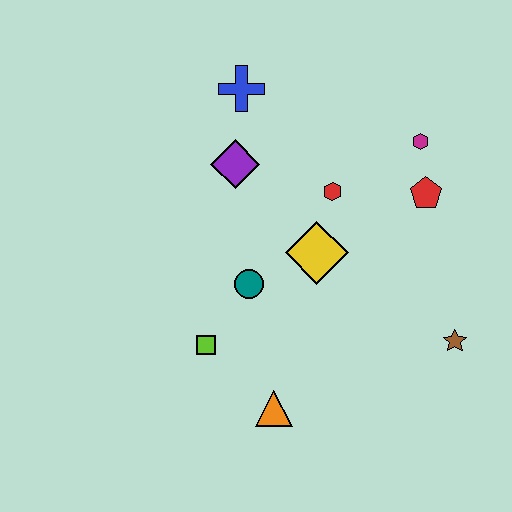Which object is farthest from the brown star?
The blue cross is farthest from the brown star.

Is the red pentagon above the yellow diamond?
Yes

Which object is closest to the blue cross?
The purple diamond is closest to the blue cross.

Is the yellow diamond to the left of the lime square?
No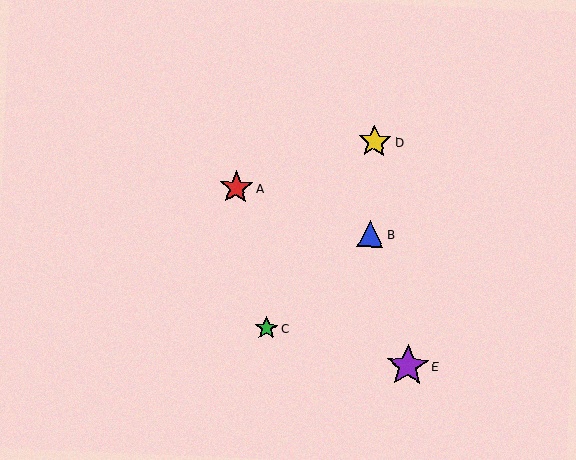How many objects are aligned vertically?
2 objects (B, D) are aligned vertically.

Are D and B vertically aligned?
Yes, both are at x≈375.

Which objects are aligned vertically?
Objects B, D are aligned vertically.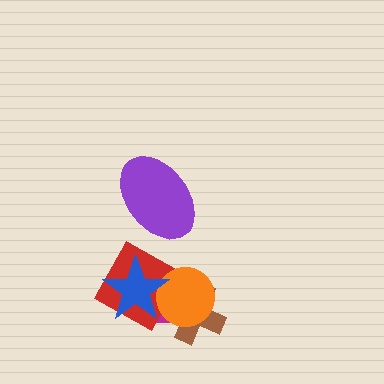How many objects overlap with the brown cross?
3 objects overlap with the brown cross.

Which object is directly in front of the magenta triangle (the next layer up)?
The brown cross is directly in front of the magenta triangle.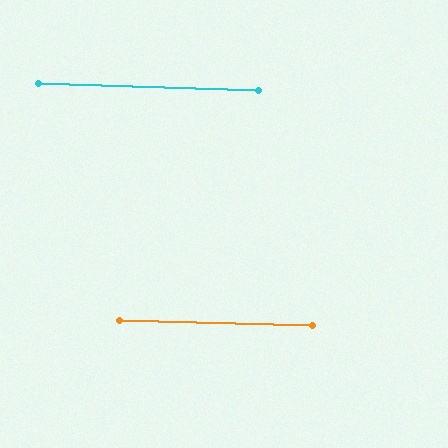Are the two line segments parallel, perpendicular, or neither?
Parallel — their directions differ by only 0.2°.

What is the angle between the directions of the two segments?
Approximately 0 degrees.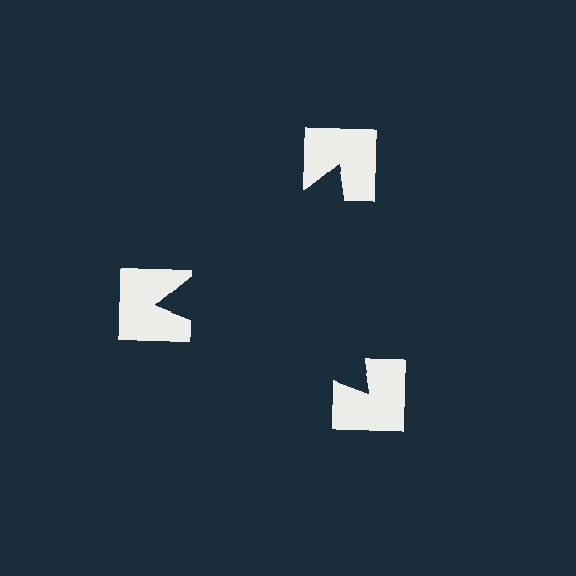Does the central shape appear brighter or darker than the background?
It typically appears slightly darker than the background, even though no actual brightness change is drawn.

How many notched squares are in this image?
There are 3 — one at each vertex of the illusory triangle.